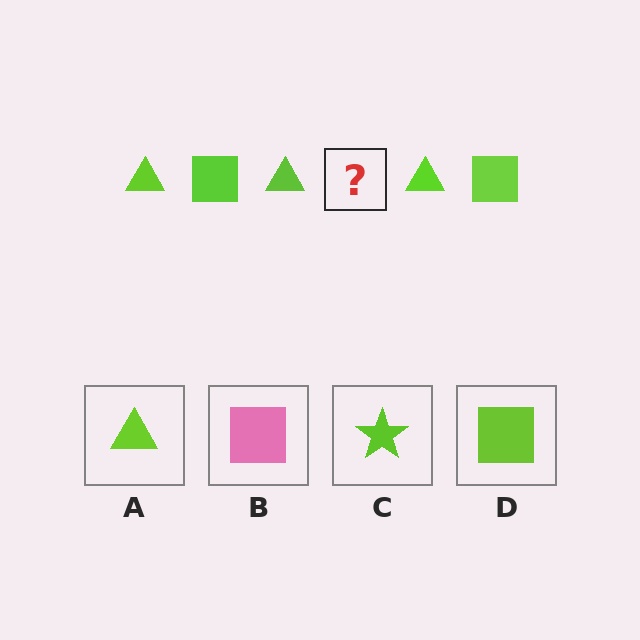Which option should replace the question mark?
Option D.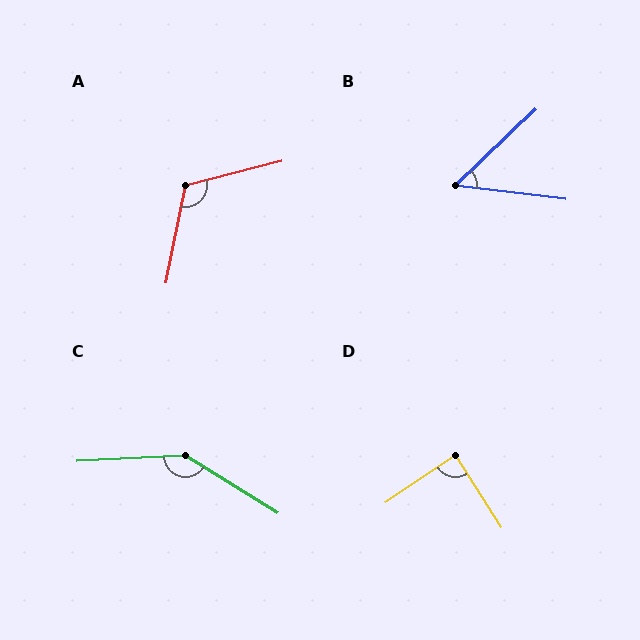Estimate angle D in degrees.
Approximately 88 degrees.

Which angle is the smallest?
B, at approximately 51 degrees.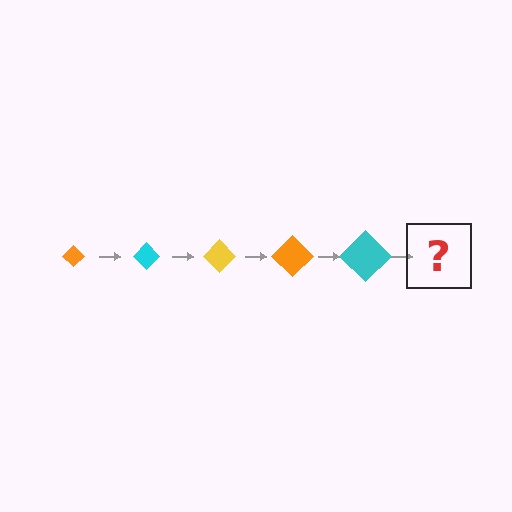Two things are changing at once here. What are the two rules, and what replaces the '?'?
The two rules are that the diamond grows larger each step and the color cycles through orange, cyan, and yellow. The '?' should be a yellow diamond, larger than the previous one.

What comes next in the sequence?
The next element should be a yellow diamond, larger than the previous one.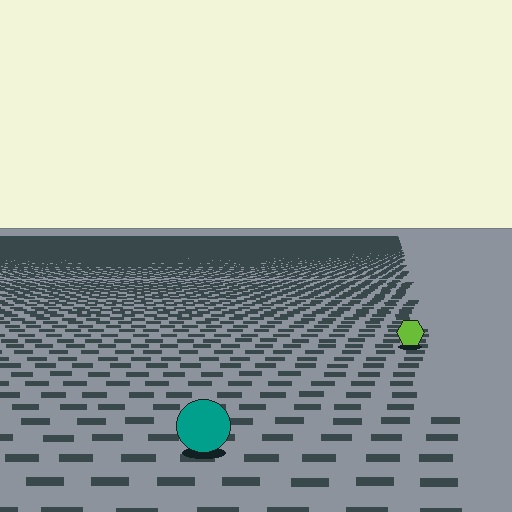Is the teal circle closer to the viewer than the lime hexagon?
Yes. The teal circle is closer — you can tell from the texture gradient: the ground texture is coarser near it.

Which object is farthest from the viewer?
The lime hexagon is farthest from the viewer. It appears smaller and the ground texture around it is denser.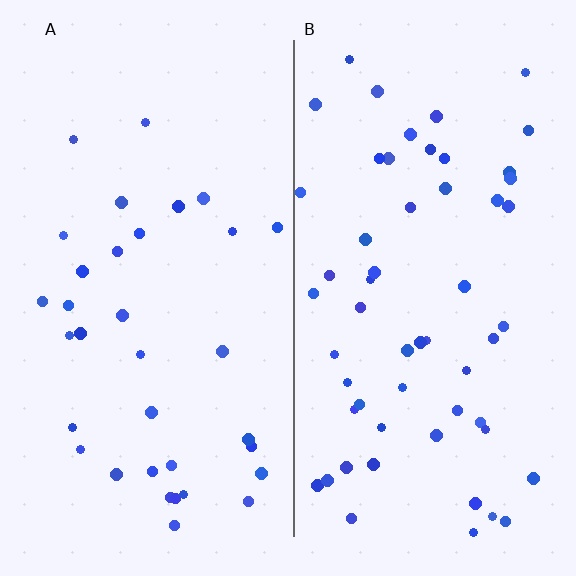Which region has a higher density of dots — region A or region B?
B (the right).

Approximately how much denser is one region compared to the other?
Approximately 1.7× — region B over region A.